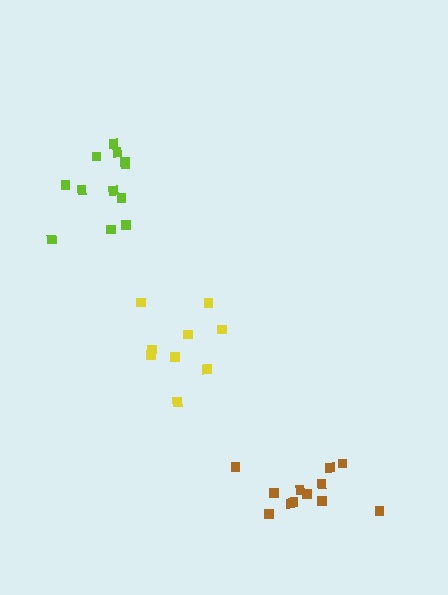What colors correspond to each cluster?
The clusters are colored: lime, yellow, brown.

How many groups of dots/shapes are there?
There are 3 groups.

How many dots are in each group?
Group 1: 12 dots, Group 2: 9 dots, Group 3: 12 dots (33 total).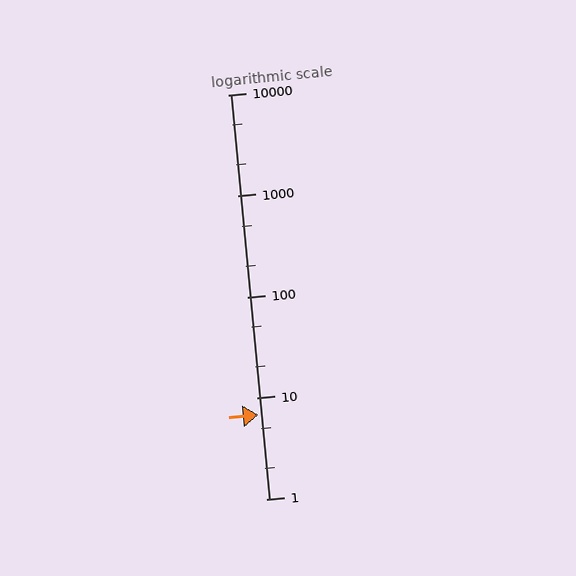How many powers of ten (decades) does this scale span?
The scale spans 4 decades, from 1 to 10000.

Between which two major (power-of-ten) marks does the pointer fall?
The pointer is between 1 and 10.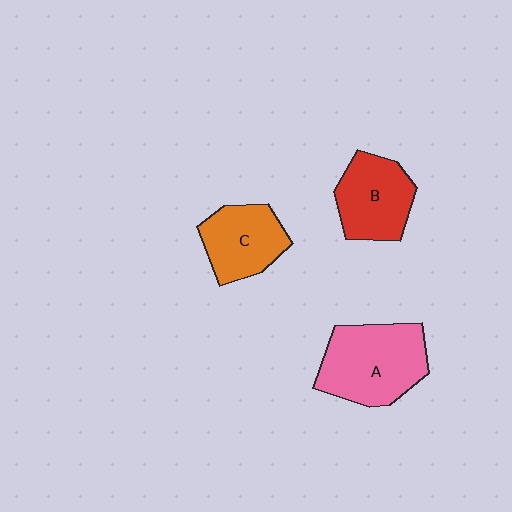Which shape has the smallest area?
Shape C (orange).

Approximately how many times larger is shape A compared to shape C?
Approximately 1.4 times.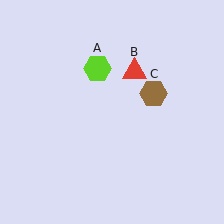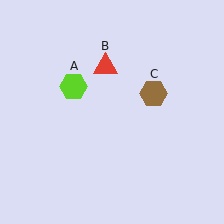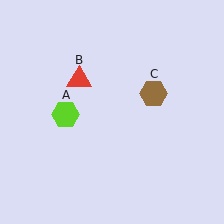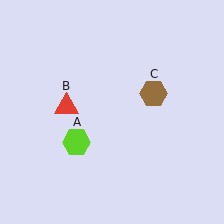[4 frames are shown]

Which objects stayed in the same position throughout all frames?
Brown hexagon (object C) remained stationary.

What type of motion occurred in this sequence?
The lime hexagon (object A), red triangle (object B) rotated counterclockwise around the center of the scene.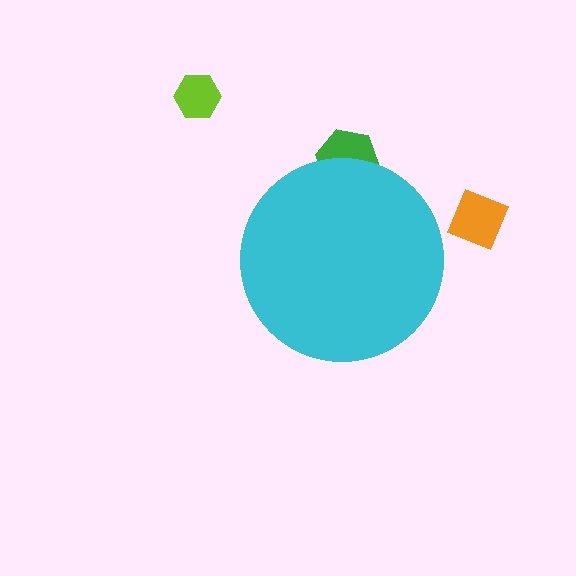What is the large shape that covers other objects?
A cyan circle.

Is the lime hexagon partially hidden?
No, the lime hexagon is fully visible.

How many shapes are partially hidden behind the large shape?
1 shape is partially hidden.